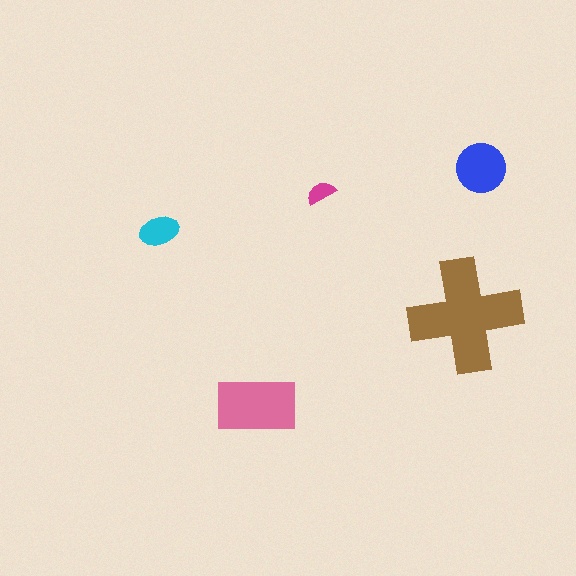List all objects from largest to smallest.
The brown cross, the pink rectangle, the blue circle, the cyan ellipse, the magenta semicircle.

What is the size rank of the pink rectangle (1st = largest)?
2nd.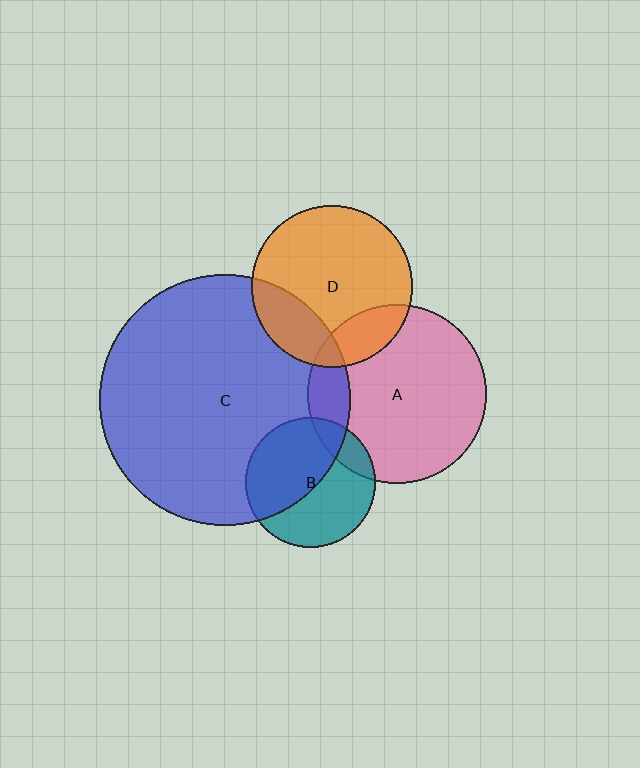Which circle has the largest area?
Circle C (blue).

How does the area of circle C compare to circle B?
Approximately 3.7 times.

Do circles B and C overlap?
Yes.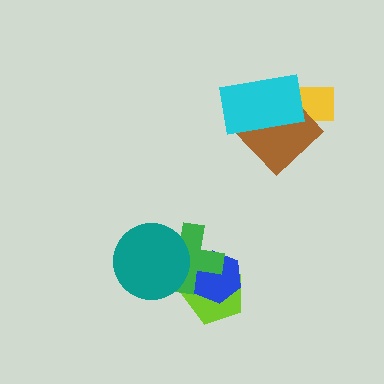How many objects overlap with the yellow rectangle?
2 objects overlap with the yellow rectangle.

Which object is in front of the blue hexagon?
The green cross is in front of the blue hexagon.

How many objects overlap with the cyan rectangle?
2 objects overlap with the cyan rectangle.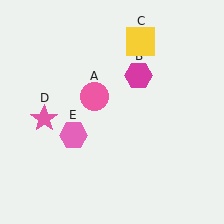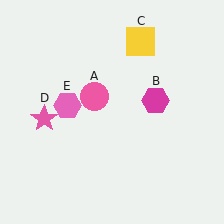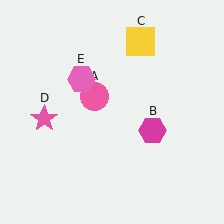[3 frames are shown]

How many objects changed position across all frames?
2 objects changed position: magenta hexagon (object B), pink hexagon (object E).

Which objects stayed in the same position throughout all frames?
Pink circle (object A) and yellow square (object C) and pink star (object D) remained stationary.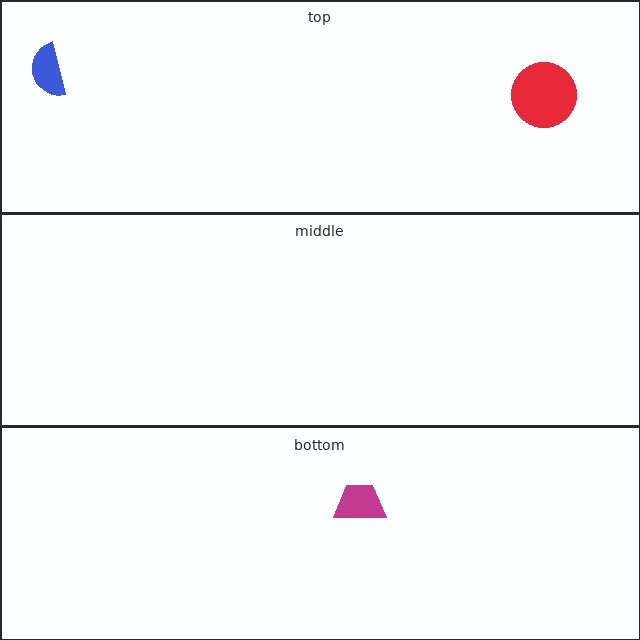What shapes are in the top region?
The blue semicircle, the red circle.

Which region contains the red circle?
The top region.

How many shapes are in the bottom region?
1.